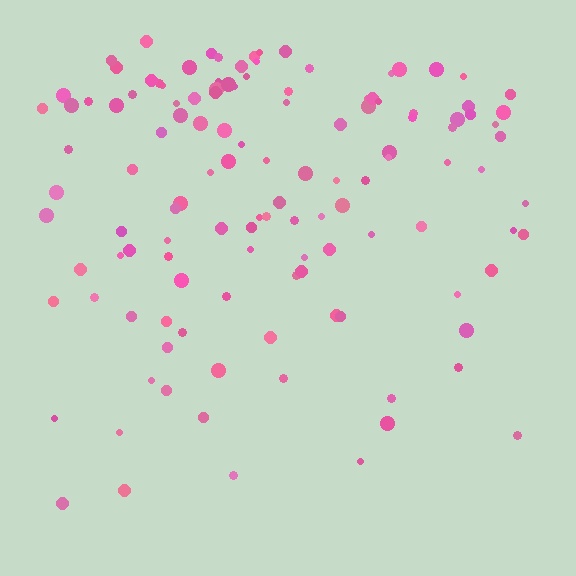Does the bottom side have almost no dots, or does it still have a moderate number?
Still a moderate number, just noticeably fewer than the top.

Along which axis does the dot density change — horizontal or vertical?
Vertical.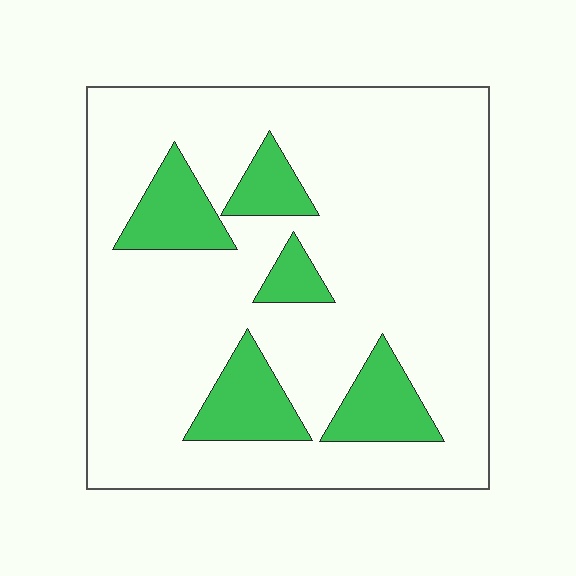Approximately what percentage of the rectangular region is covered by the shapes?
Approximately 20%.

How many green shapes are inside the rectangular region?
5.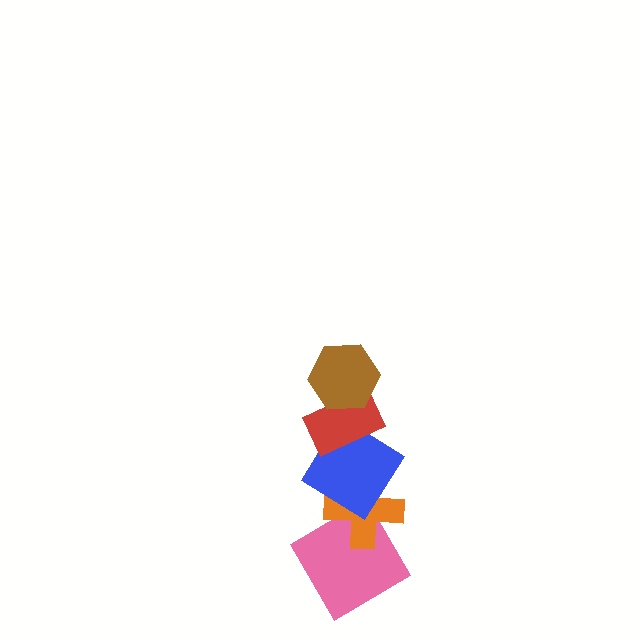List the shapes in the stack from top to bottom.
From top to bottom: the brown hexagon, the red rectangle, the blue diamond, the orange cross, the pink diamond.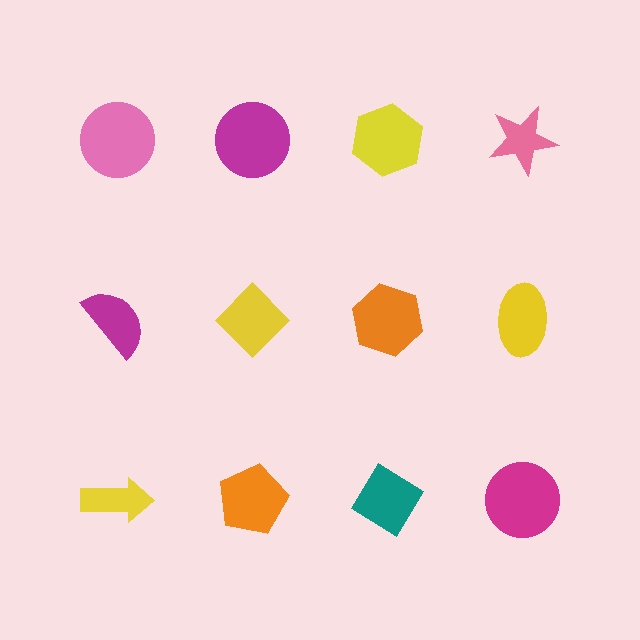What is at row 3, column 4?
A magenta circle.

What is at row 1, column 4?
A pink star.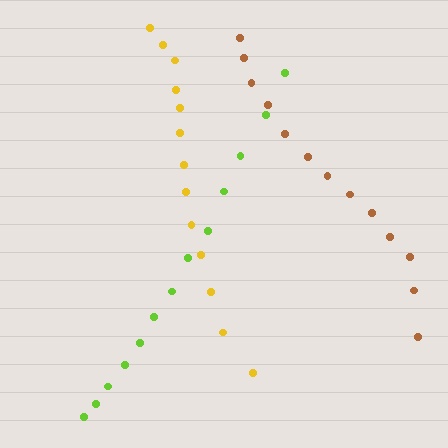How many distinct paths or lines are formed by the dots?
There are 3 distinct paths.